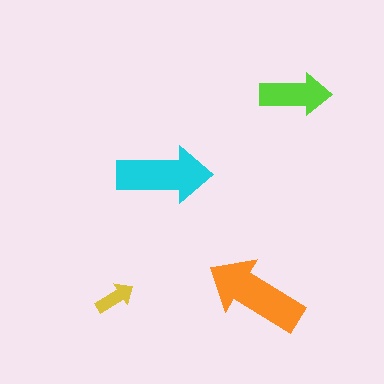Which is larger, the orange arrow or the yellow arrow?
The orange one.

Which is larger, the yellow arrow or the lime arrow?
The lime one.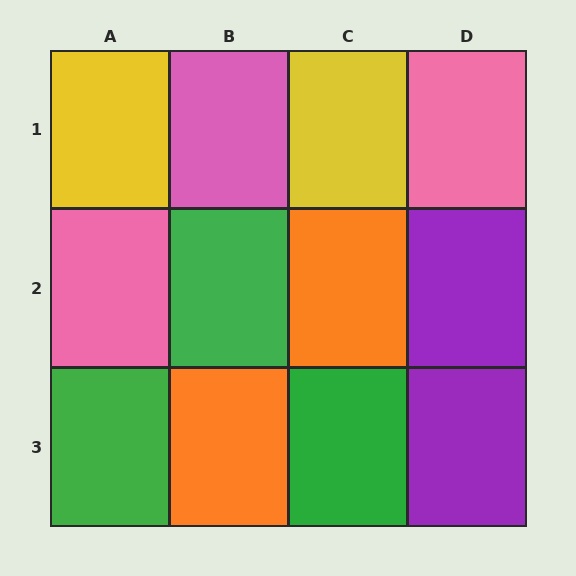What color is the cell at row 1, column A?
Yellow.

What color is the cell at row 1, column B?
Pink.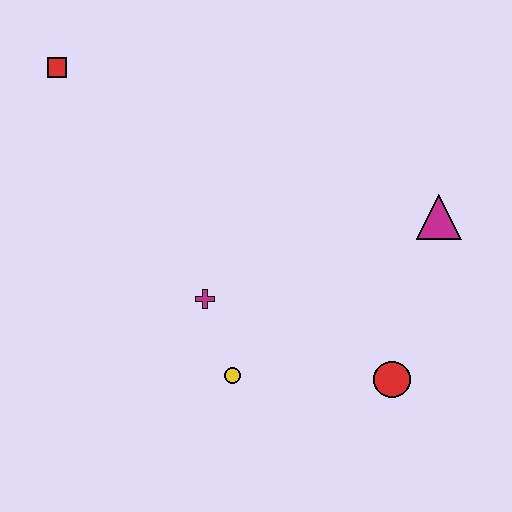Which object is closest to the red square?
The magenta cross is closest to the red square.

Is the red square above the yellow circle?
Yes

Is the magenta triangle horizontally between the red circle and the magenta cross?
No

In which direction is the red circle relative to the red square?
The red circle is to the right of the red square.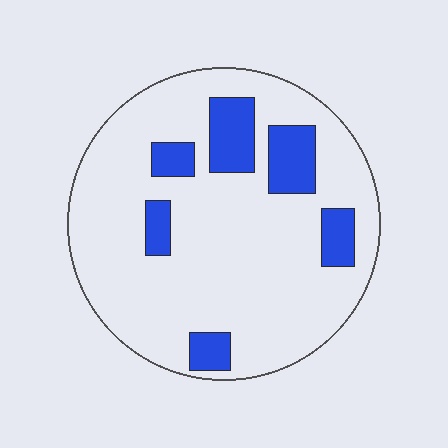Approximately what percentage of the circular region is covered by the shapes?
Approximately 15%.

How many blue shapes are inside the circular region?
6.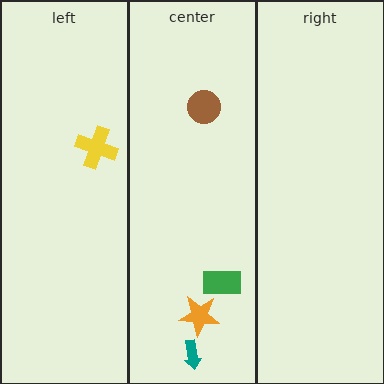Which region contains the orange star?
The center region.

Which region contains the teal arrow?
The center region.